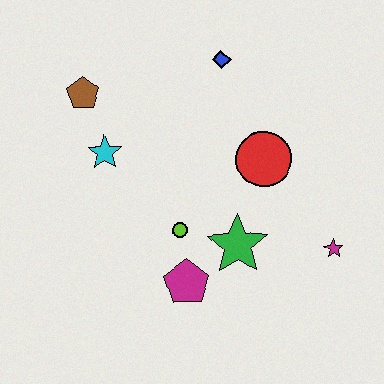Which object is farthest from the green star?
The brown pentagon is farthest from the green star.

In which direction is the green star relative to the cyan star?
The green star is to the right of the cyan star.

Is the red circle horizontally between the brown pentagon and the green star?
No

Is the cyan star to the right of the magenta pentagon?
No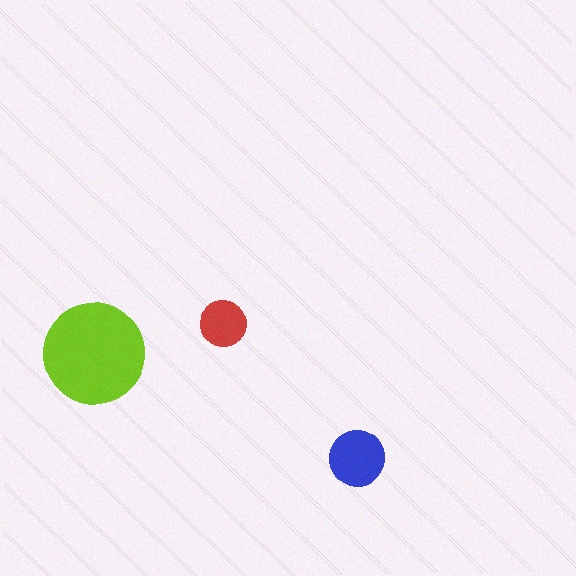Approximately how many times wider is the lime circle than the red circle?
About 2 times wider.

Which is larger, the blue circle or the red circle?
The blue one.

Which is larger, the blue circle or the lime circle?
The lime one.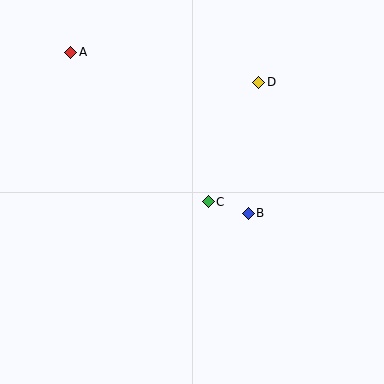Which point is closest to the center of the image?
Point C at (208, 202) is closest to the center.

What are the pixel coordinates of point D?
Point D is at (259, 82).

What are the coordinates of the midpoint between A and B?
The midpoint between A and B is at (159, 133).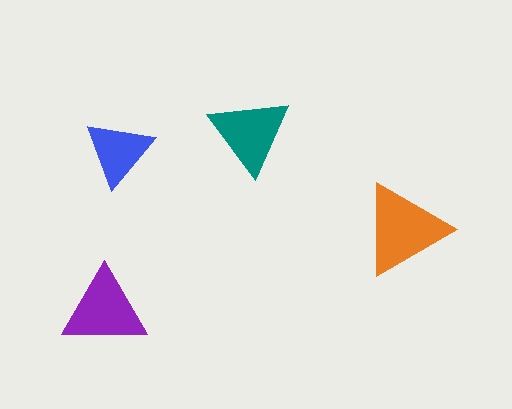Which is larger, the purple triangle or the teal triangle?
The purple one.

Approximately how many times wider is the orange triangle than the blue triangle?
About 1.5 times wider.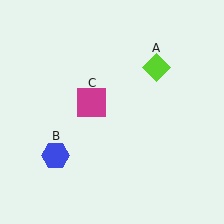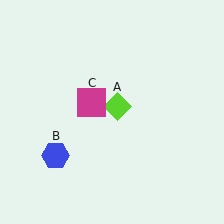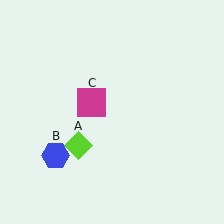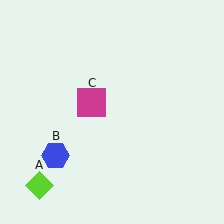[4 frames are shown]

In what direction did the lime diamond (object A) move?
The lime diamond (object A) moved down and to the left.